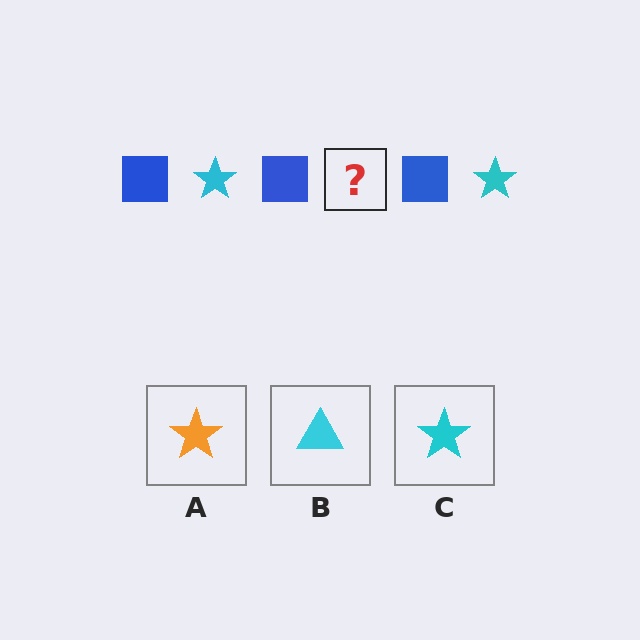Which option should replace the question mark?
Option C.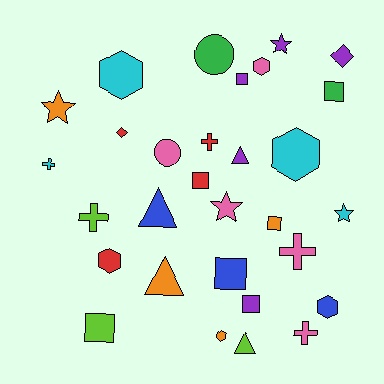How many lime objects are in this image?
There are 3 lime objects.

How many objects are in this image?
There are 30 objects.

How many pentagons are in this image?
There are no pentagons.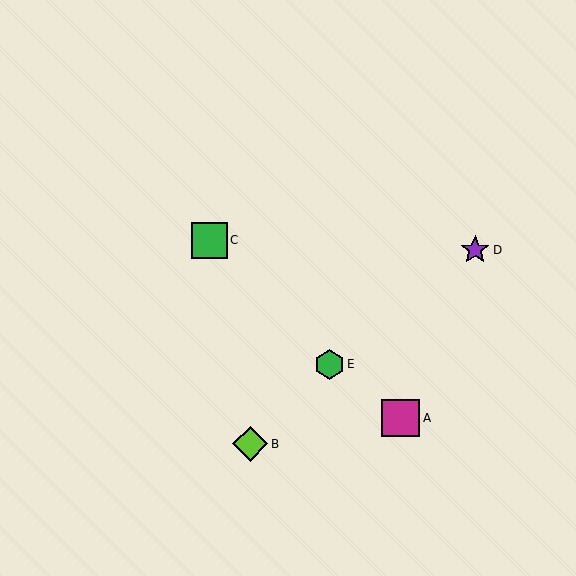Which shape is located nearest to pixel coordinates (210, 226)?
The green square (labeled C) at (209, 241) is nearest to that location.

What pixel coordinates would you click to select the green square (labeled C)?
Click at (209, 241) to select the green square C.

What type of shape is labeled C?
Shape C is a green square.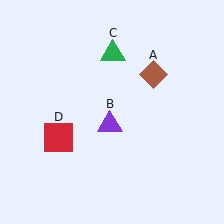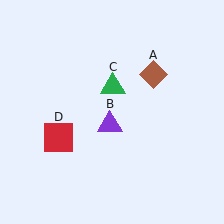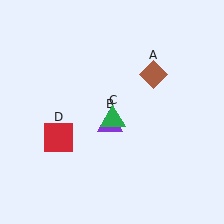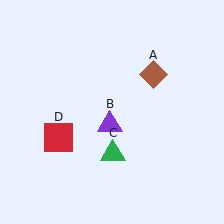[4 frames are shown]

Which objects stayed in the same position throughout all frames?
Brown diamond (object A) and purple triangle (object B) and red square (object D) remained stationary.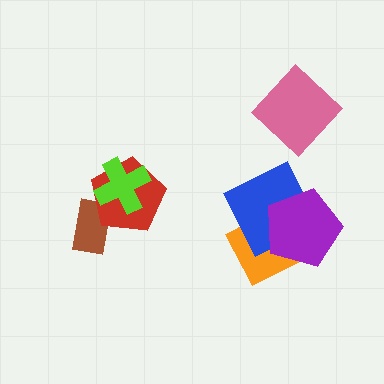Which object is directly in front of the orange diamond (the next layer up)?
The blue square is directly in front of the orange diamond.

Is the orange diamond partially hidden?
Yes, it is partially covered by another shape.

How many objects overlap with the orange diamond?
2 objects overlap with the orange diamond.